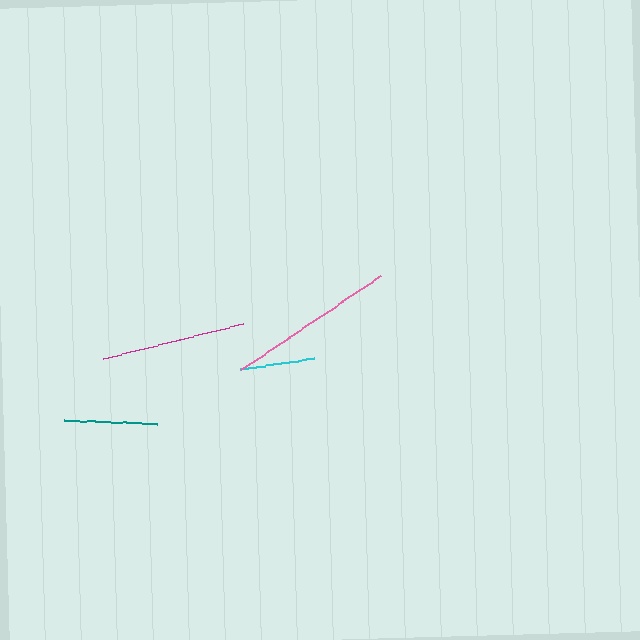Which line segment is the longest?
The pink line is the longest at approximately 168 pixels.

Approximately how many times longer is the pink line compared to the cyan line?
The pink line is approximately 2.2 times the length of the cyan line.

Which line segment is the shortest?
The cyan line is the shortest at approximately 75 pixels.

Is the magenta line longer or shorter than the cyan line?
The magenta line is longer than the cyan line.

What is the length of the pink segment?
The pink segment is approximately 168 pixels long.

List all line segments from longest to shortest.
From longest to shortest: pink, magenta, teal, cyan.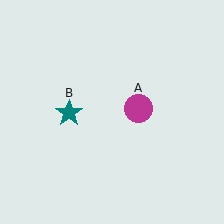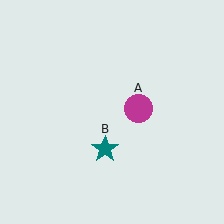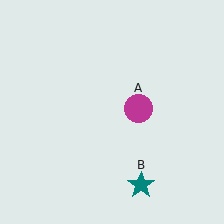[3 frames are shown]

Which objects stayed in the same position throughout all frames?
Magenta circle (object A) remained stationary.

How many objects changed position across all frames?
1 object changed position: teal star (object B).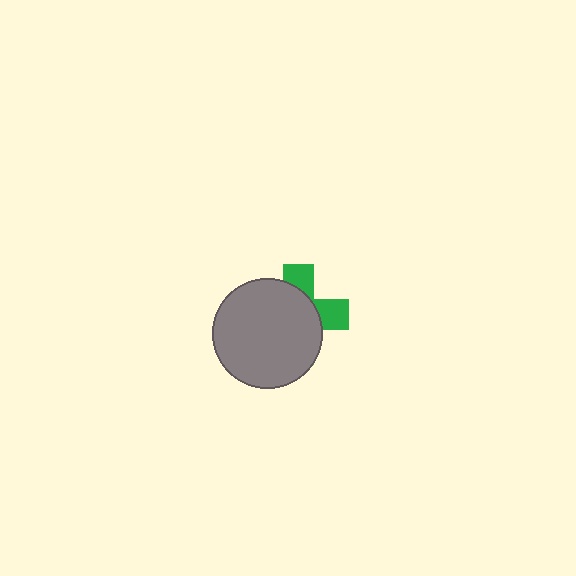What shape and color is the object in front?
The object in front is a gray circle.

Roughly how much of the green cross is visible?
A small part of it is visible (roughly 32%).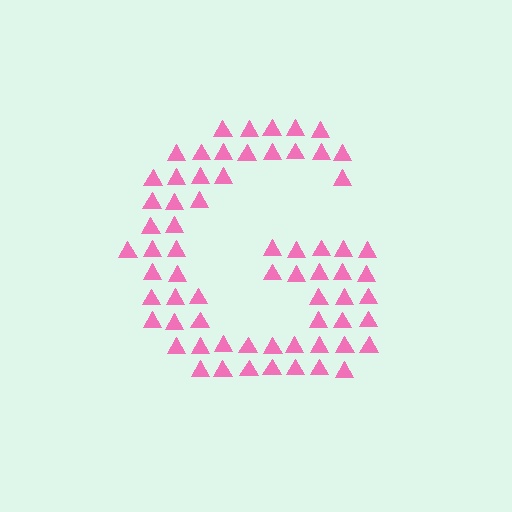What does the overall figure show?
The overall figure shows the letter G.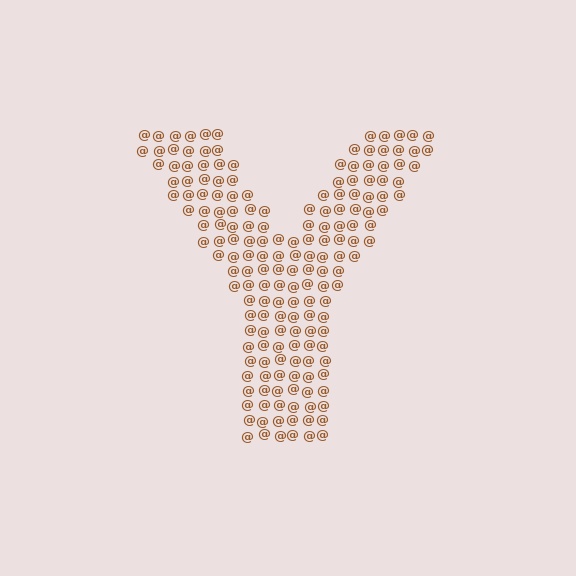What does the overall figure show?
The overall figure shows the letter Y.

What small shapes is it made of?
It is made of small at signs.